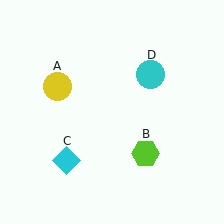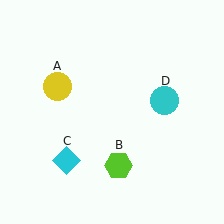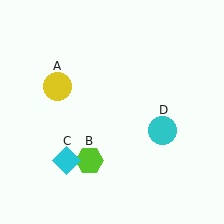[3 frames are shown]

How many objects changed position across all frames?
2 objects changed position: lime hexagon (object B), cyan circle (object D).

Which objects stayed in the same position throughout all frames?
Yellow circle (object A) and cyan diamond (object C) remained stationary.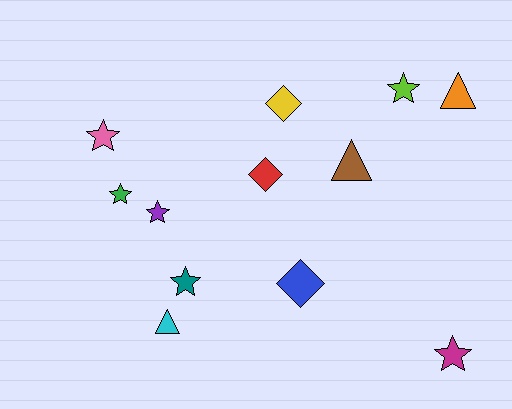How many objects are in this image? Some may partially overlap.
There are 12 objects.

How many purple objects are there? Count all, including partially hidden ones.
There is 1 purple object.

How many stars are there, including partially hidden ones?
There are 6 stars.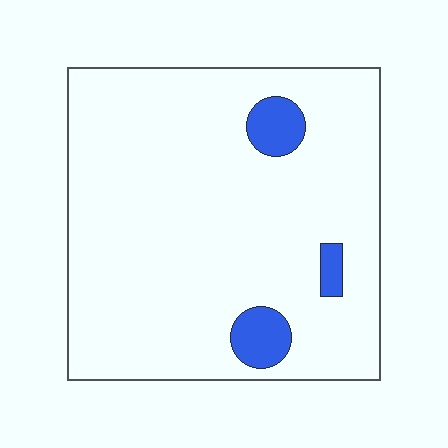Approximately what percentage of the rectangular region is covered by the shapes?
Approximately 5%.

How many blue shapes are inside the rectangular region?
3.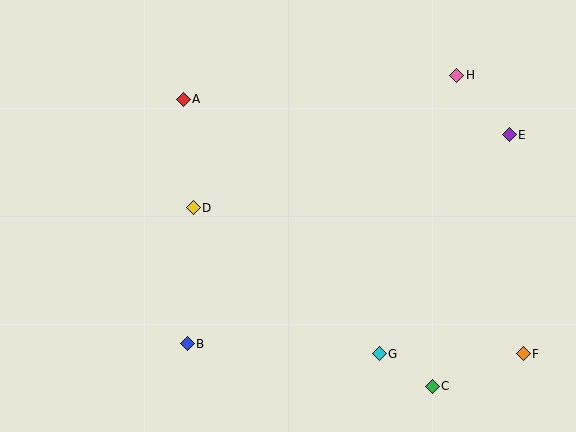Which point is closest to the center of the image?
Point D at (193, 208) is closest to the center.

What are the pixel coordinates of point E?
Point E is at (510, 135).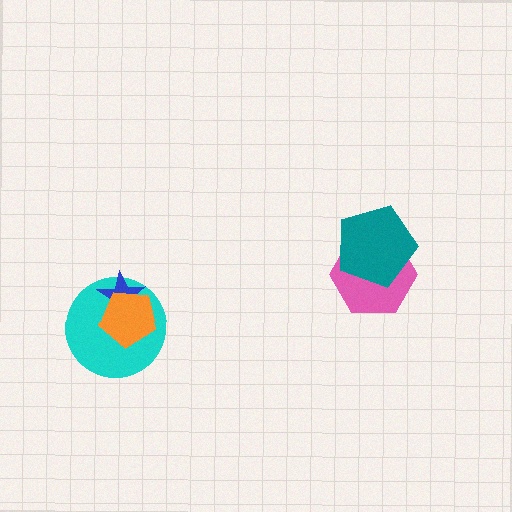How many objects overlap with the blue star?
2 objects overlap with the blue star.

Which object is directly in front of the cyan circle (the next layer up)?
The blue star is directly in front of the cyan circle.